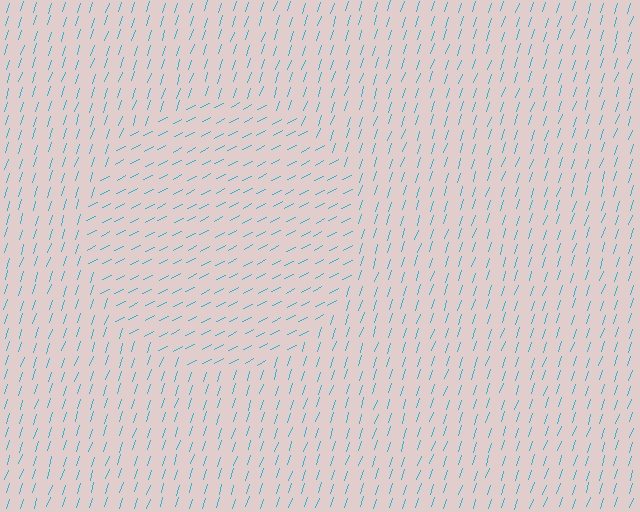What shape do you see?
I see a circle.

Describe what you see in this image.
The image is filled with small cyan line segments. A circle region in the image has lines oriented differently from the surrounding lines, creating a visible texture boundary.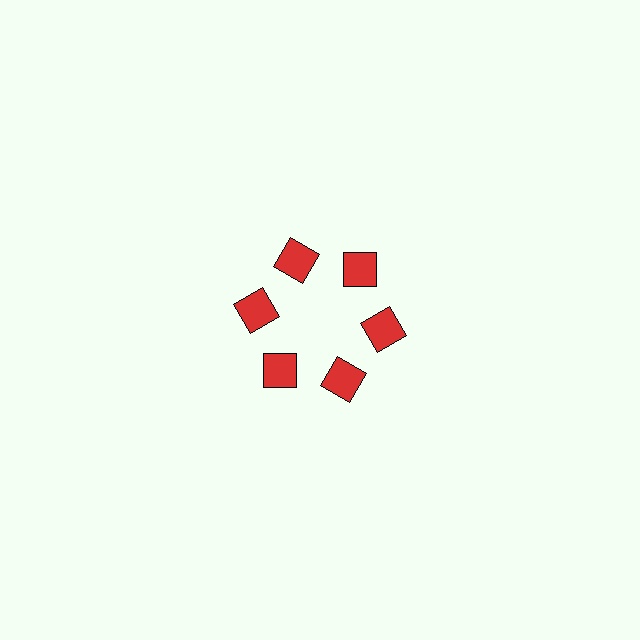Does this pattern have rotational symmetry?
Yes, this pattern has 6-fold rotational symmetry. It looks the same after rotating 60 degrees around the center.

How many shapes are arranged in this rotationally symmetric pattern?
There are 6 shapes, arranged in 6 groups of 1.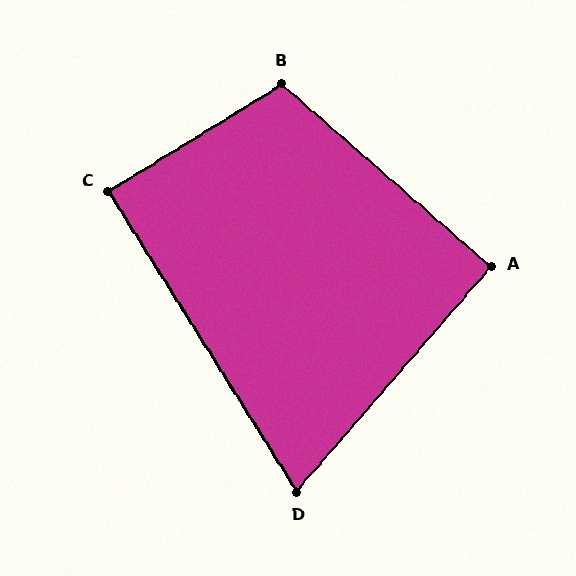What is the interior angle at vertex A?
Approximately 90 degrees (approximately right).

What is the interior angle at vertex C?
Approximately 90 degrees (approximately right).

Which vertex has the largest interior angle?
B, at approximately 107 degrees.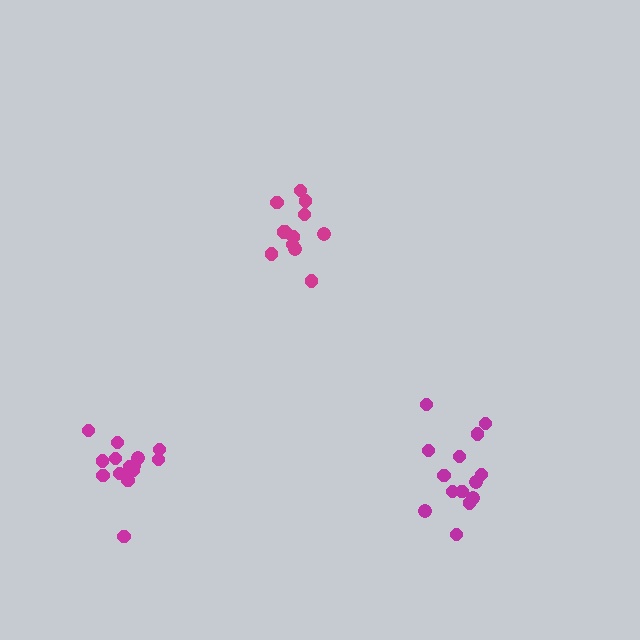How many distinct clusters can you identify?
There are 3 distinct clusters.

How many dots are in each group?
Group 1: 15 dots, Group 2: 13 dots, Group 3: 14 dots (42 total).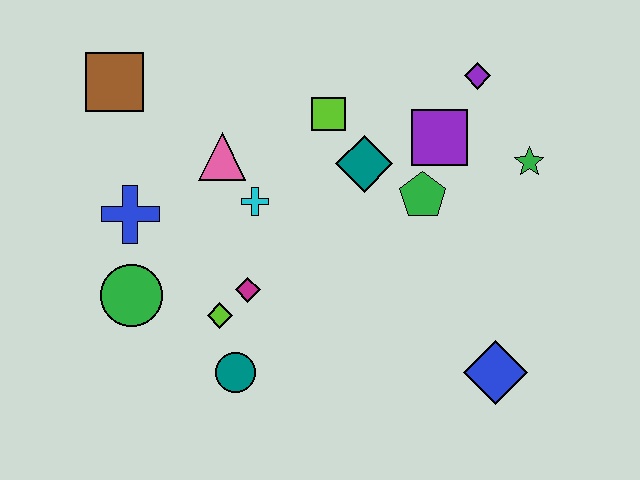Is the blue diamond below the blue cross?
Yes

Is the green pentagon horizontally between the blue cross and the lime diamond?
No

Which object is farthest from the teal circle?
The purple diamond is farthest from the teal circle.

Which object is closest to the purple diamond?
The purple square is closest to the purple diamond.